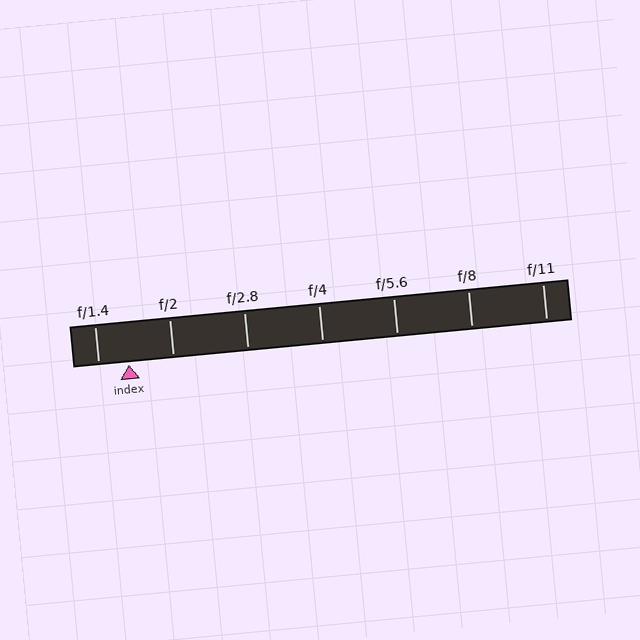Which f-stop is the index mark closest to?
The index mark is closest to f/1.4.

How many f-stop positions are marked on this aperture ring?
There are 7 f-stop positions marked.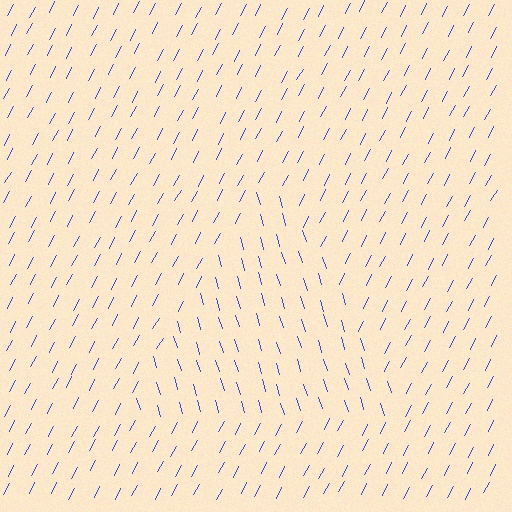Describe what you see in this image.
The image is filled with small blue line segments. A triangle region in the image has lines oriented differently from the surrounding lines, creating a visible texture boundary.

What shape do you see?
I see a triangle.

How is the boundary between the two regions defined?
The boundary is defined purely by a change in line orientation (approximately 45 degrees difference). All lines are the same color and thickness.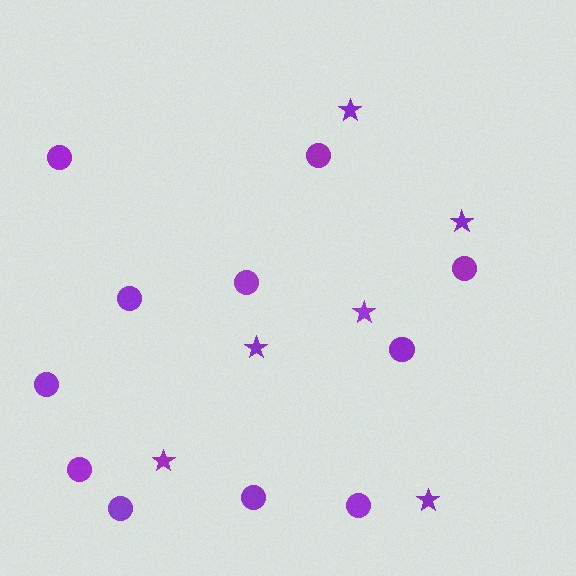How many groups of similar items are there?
There are 2 groups: one group of circles (11) and one group of stars (6).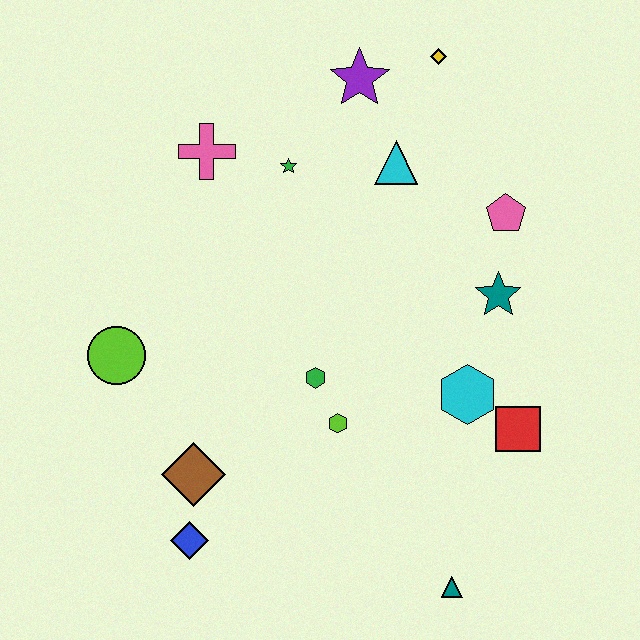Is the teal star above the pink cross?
No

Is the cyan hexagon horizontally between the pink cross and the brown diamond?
No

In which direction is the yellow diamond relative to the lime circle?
The yellow diamond is to the right of the lime circle.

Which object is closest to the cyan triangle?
The purple star is closest to the cyan triangle.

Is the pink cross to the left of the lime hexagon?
Yes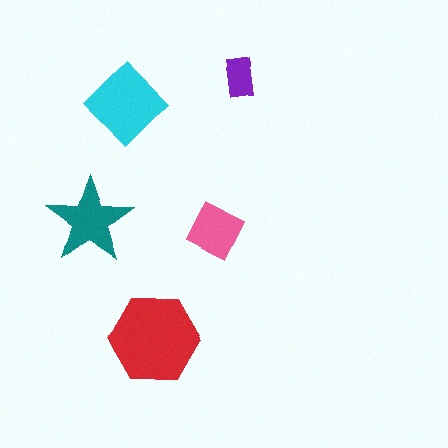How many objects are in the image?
There are 5 objects in the image.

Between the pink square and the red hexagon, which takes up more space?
The red hexagon.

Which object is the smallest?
The purple rectangle.